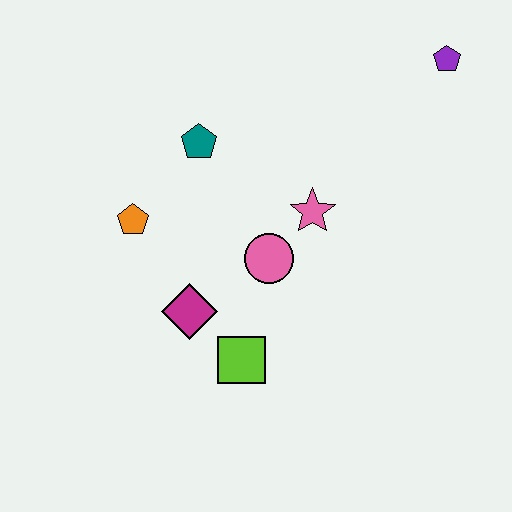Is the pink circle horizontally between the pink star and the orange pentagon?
Yes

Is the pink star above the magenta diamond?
Yes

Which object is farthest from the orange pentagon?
The purple pentagon is farthest from the orange pentagon.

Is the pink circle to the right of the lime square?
Yes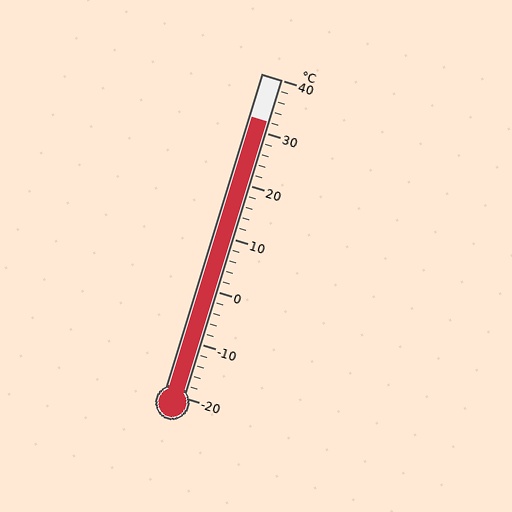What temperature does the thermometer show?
The thermometer shows approximately 32°C.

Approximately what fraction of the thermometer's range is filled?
The thermometer is filled to approximately 85% of its range.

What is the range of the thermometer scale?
The thermometer scale ranges from -20°C to 40°C.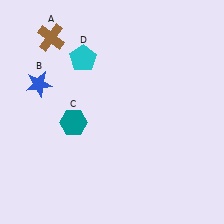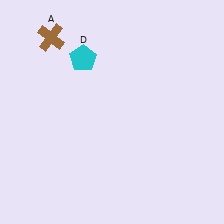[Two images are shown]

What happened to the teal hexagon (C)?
The teal hexagon (C) was removed in Image 2. It was in the bottom-left area of Image 1.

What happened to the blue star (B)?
The blue star (B) was removed in Image 2. It was in the top-left area of Image 1.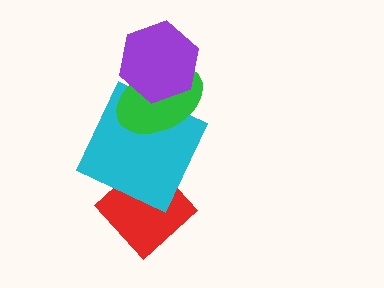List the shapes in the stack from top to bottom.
From top to bottom: the purple hexagon, the green ellipse, the cyan square, the red diamond.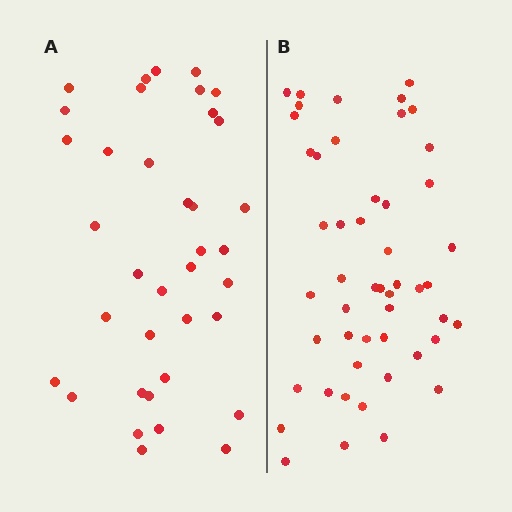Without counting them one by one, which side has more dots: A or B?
Region B (the right region) has more dots.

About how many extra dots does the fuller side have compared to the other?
Region B has approximately 15 more dots than region A.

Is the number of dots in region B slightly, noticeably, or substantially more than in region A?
Region B has noticeably more, but not dramatically so. The ratio is roughly 1.4 to 1.